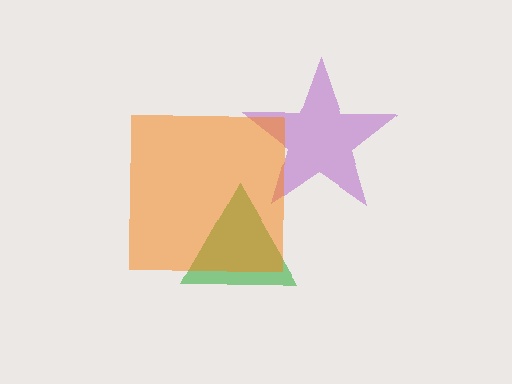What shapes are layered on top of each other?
The layered shapes are: a green triangle, a purple star, an orange square.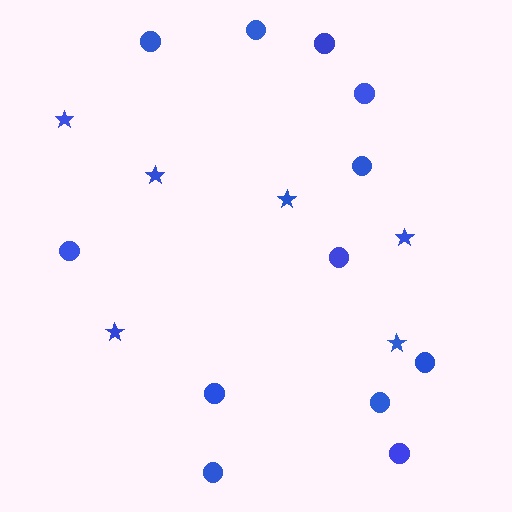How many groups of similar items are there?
There are 2 groups: one group of stars (6) and one group of circles (12).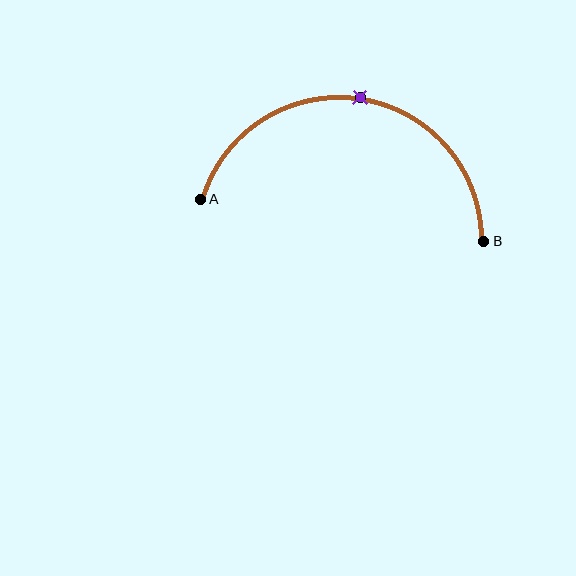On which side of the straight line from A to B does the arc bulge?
The arc bulges above the straight line connecting A and B.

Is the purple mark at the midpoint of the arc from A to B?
Yes. The purple mark lies on the arc at equal arc-length from both A and B — it is the arc midpoint.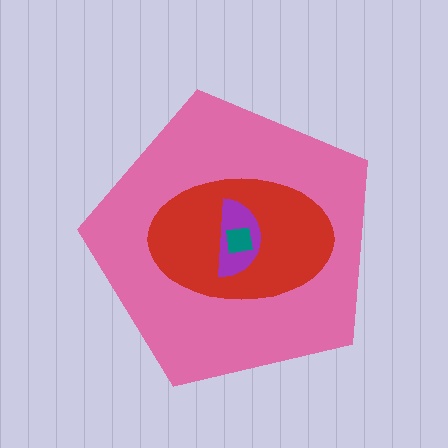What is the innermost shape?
The teal square.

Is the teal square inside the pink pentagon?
Yes.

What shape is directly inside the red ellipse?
The purple semicircle.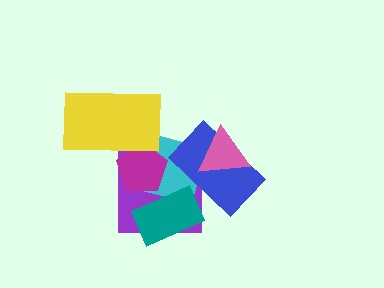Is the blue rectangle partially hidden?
Yes, it is partially covered by another shape.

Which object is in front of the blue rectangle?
The pink triangle is in front of the blue rectangle.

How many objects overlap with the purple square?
4 objects overlap with the purple square.